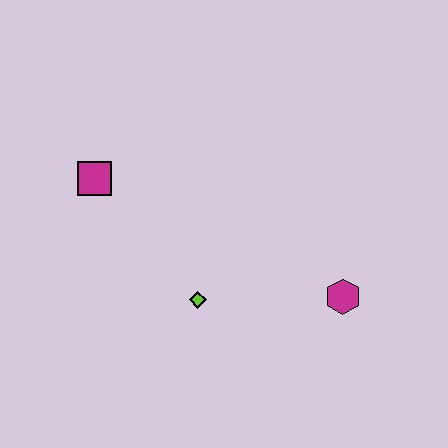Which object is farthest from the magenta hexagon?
The magenta square is farthest from the magenta hexagon.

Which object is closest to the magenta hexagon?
The lime diamond is closest to the magenta hexagon.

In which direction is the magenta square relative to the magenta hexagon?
The magenta square is to the left of the magenta hexagon.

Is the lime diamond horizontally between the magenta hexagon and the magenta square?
Yes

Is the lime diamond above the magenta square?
No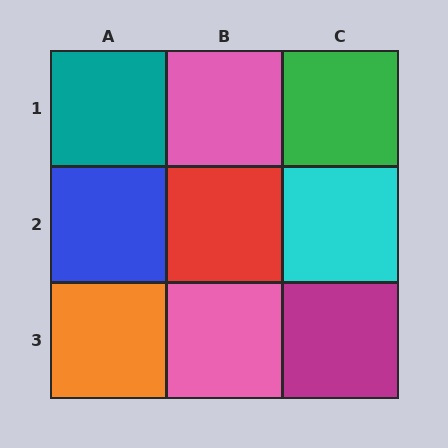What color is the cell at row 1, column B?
Pink.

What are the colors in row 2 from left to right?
Blue, red, cyan.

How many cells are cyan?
1 cell is cyan.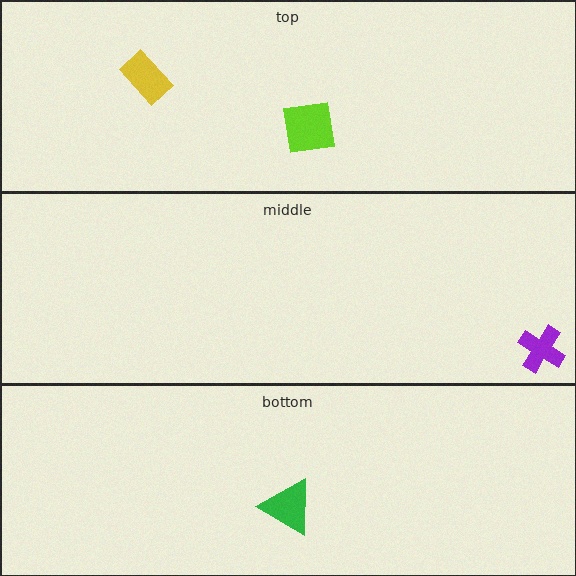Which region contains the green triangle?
The bottom region.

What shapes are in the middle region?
The purple cross.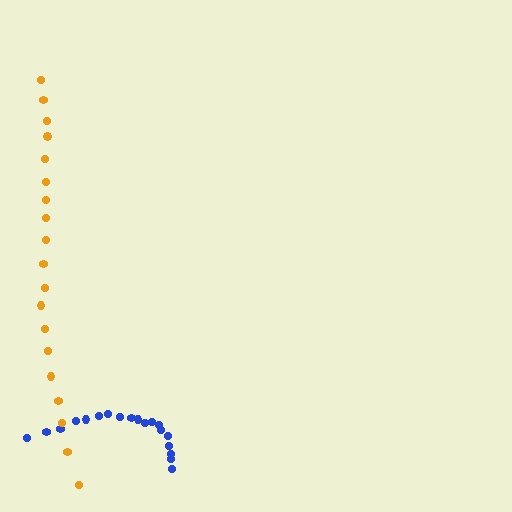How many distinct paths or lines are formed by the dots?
There are 2 distinct paths.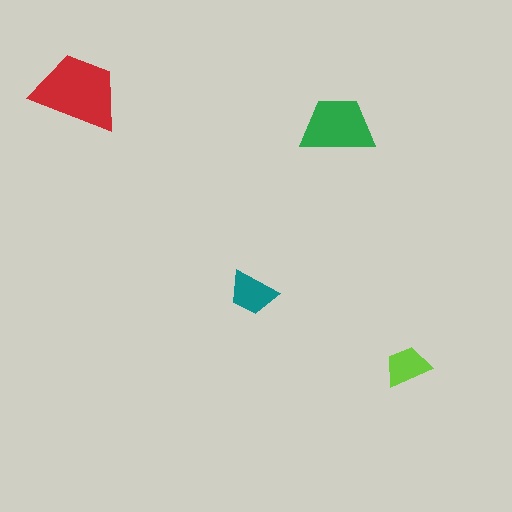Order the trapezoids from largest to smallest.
the red one, the green one, the teal one, the lime one.